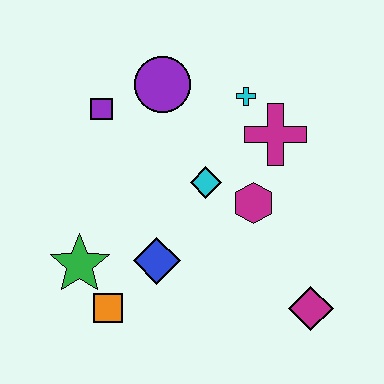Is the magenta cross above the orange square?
Yes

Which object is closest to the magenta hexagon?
The cyan diamond is closest to the magenta hexagon.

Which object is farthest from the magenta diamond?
The purple square is farthest from the magenta diamond.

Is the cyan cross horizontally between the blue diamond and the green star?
No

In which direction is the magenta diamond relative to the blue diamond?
The magenta diamond is to the right of the blue diamond.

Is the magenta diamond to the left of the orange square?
No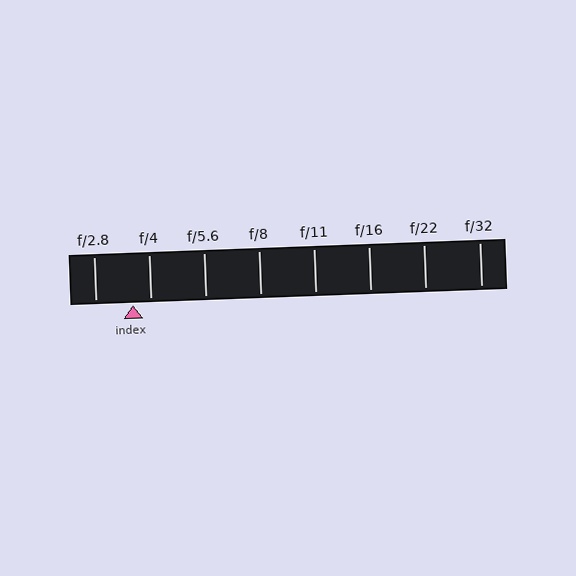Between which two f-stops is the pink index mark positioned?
The index mark is between f/2.8 and f/4.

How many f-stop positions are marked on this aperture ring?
There are 8 f-stop positions marked.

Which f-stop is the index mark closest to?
The index mark is closest to f/4.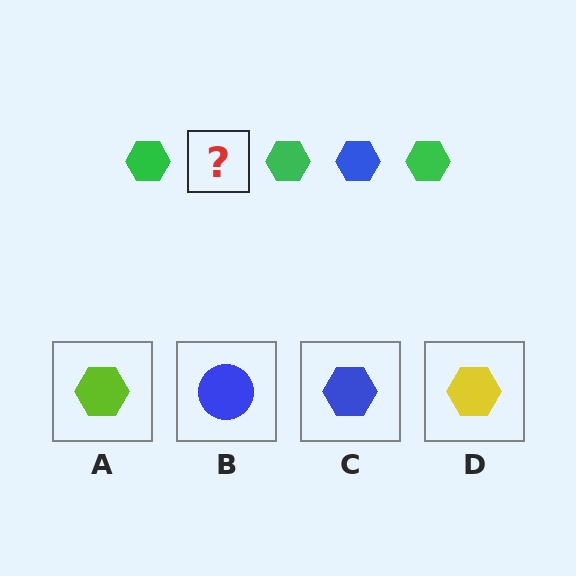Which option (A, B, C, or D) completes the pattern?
C.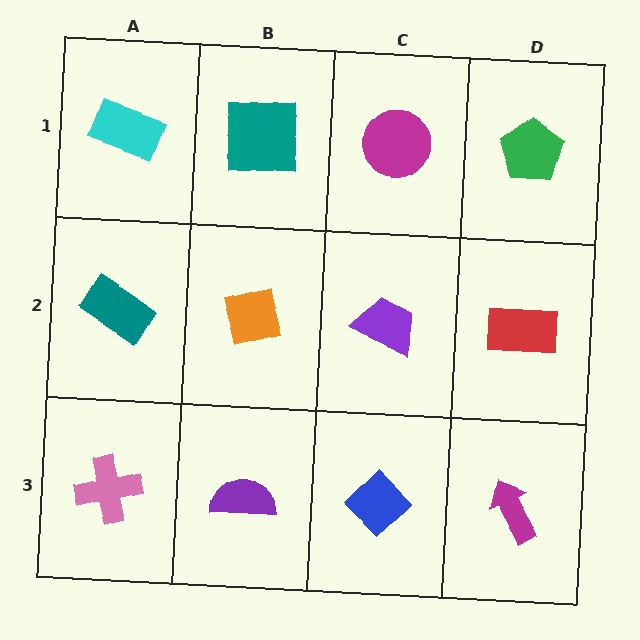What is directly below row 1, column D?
A red rectangle.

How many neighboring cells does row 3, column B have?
3.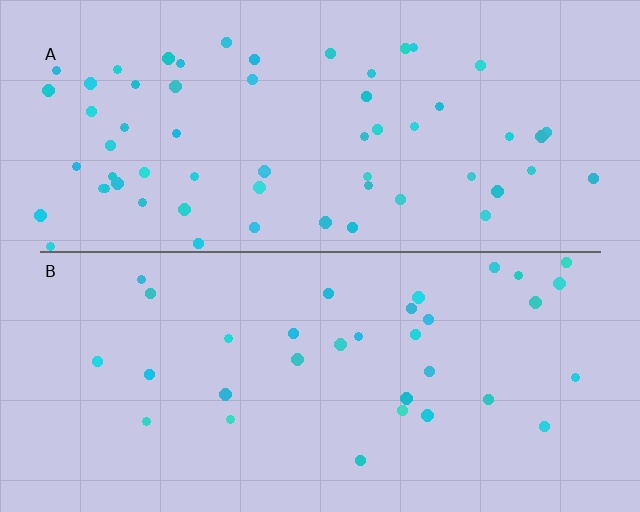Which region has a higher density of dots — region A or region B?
A (the top).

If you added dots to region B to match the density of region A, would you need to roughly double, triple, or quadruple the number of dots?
Approximately double.